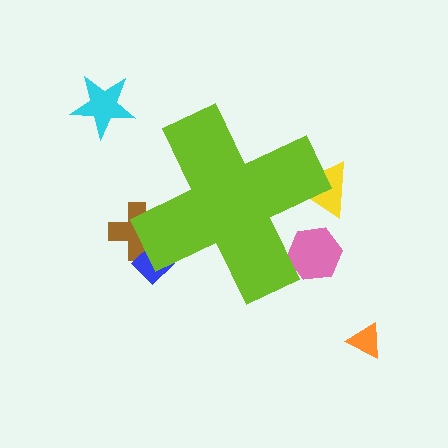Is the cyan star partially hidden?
No, the cyan star is fully visible.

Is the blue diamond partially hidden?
Yes, the blue diamond is partially hidden behind the lime cross.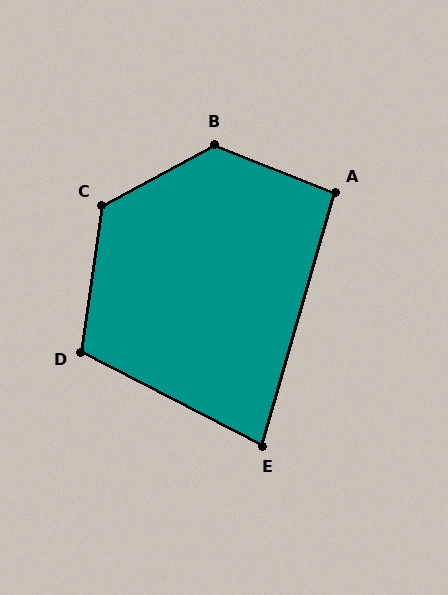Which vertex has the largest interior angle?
B, at approximately 130 degrees.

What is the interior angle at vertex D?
Approximately 109 degrees (obtuse).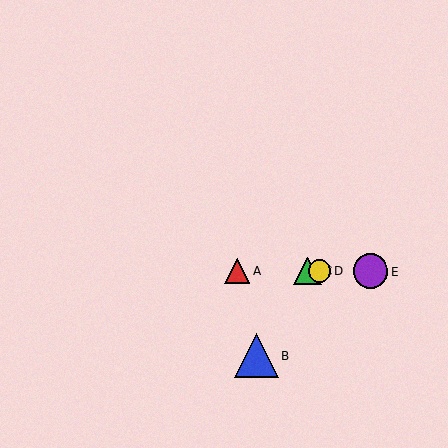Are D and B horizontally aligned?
No, D is at y≈271 and B is at y≈356.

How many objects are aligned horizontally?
4 objects (A, C, D, E) are aligned horizontally.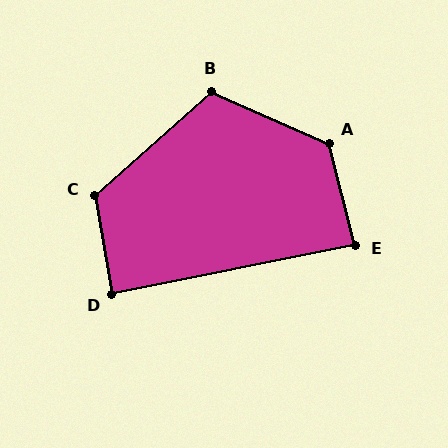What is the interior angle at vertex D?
Approximately 88 degrees (approximately right).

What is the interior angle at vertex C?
Approximately 122 degrees (obtuse).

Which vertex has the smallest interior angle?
E, at approximately 87 degrees.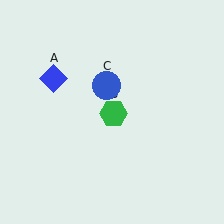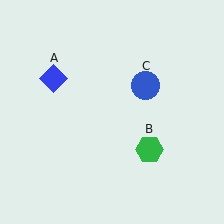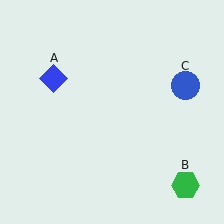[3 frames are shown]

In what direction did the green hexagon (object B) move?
The green hexagon (object B) moved down and to the right.